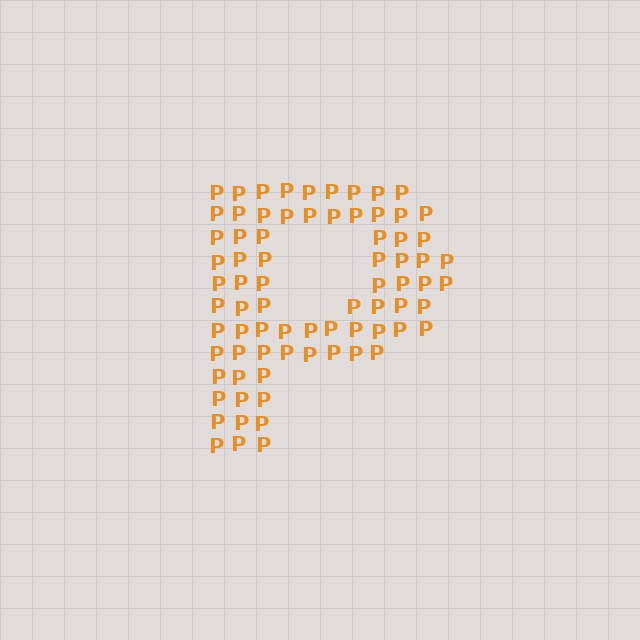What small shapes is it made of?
It is made of small letter P's.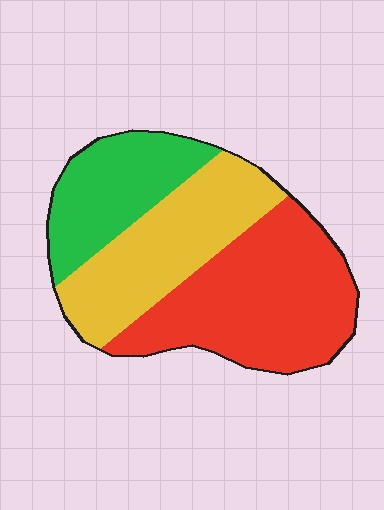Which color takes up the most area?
Red, at roughly 45%.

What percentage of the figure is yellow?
Yellow covers about 30% of the figure.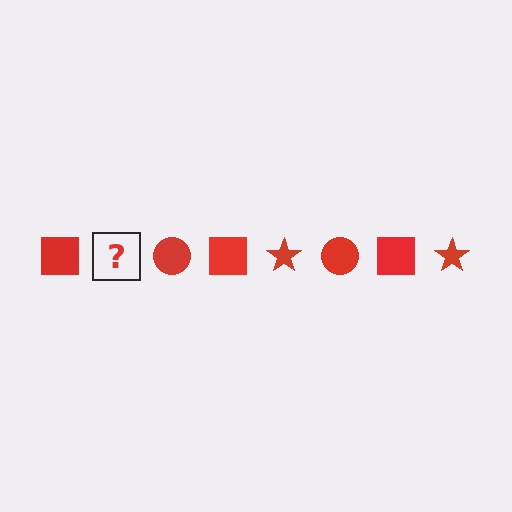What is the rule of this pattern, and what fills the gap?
The rule is that the pattern cycles through square, star, circle shapes in red. The gap should be filled with a red star.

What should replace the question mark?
The question mark should be replaced with a red star.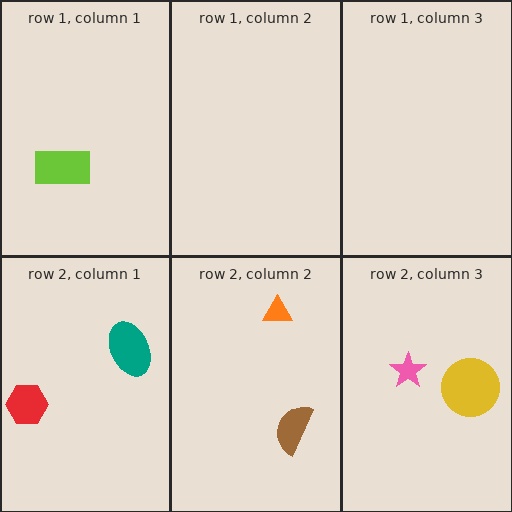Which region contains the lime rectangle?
The row 1, column 1 region.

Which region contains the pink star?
The row 2, column 3 region.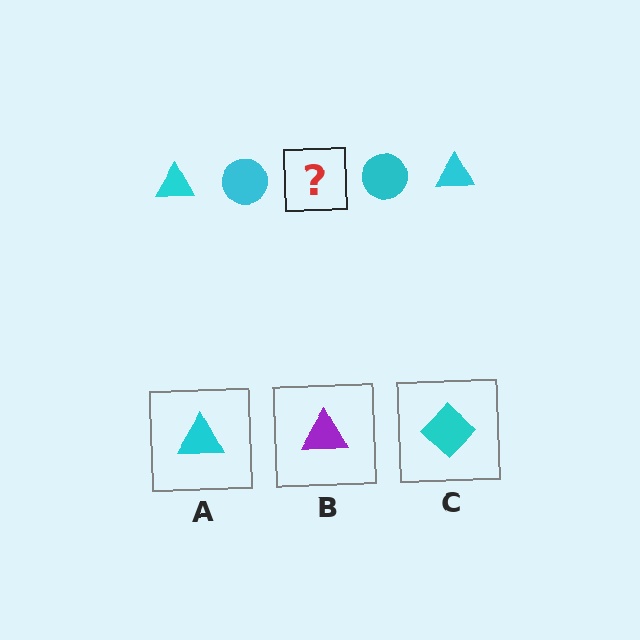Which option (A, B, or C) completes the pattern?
A.